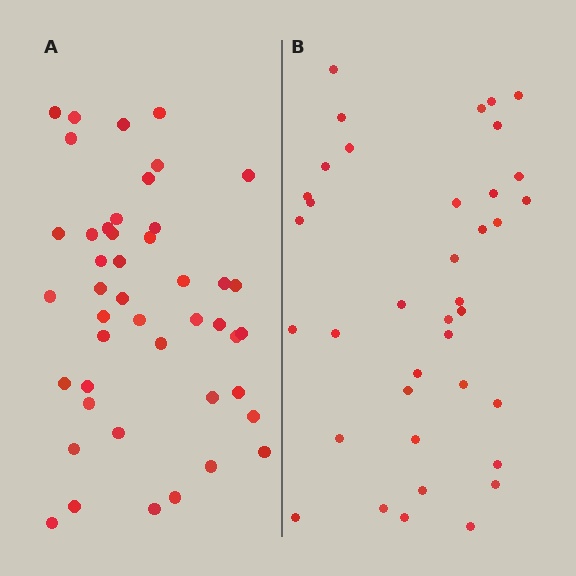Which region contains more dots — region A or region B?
Region A (the left region) has more dots.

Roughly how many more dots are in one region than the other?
Region A has roughly 8 or so more dots than region B.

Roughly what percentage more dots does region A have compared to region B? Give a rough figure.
About 20% more.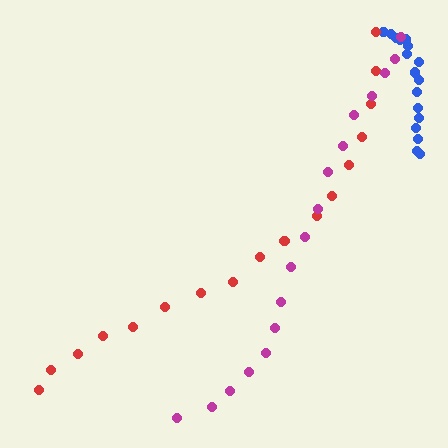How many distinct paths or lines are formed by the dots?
There are 3 distinct paths.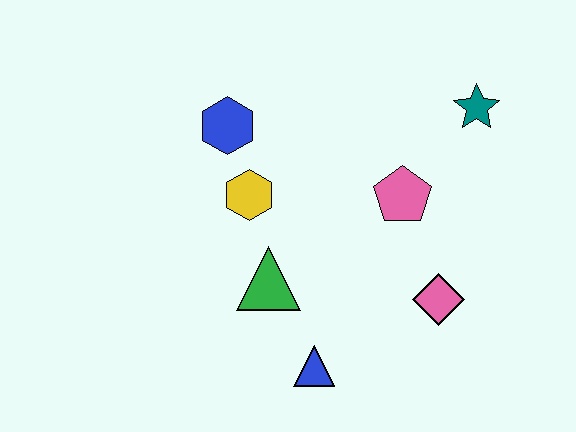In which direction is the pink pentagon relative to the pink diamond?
The pink pentagon is above the pink diamond.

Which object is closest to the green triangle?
The yellow hexagon is closest to the green triangle.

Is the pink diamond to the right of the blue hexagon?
Yes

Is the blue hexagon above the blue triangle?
Yes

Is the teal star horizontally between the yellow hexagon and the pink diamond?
No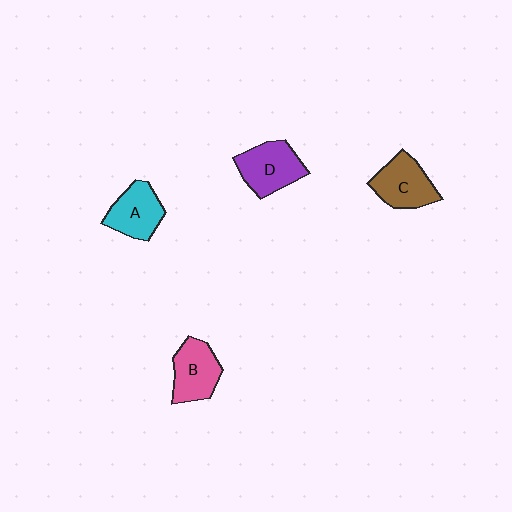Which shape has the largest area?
Shape D (purple).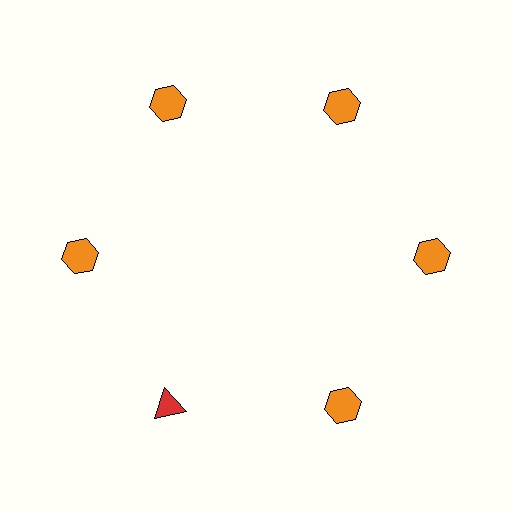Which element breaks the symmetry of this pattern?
The red triangle at roughly the 7 o'clock position breaks the symmetry. All other shapes are orange hexagons.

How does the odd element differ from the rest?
It differs in both color (red instead of orange) and shape (triangle instead of hexagon).